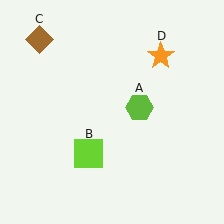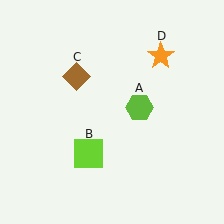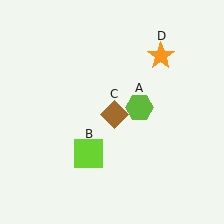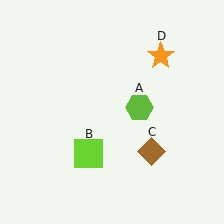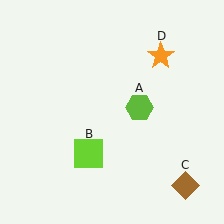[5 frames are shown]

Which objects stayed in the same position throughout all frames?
Lime hexagon (object A) and lime square (object B) and orange star (object D) remained stationary.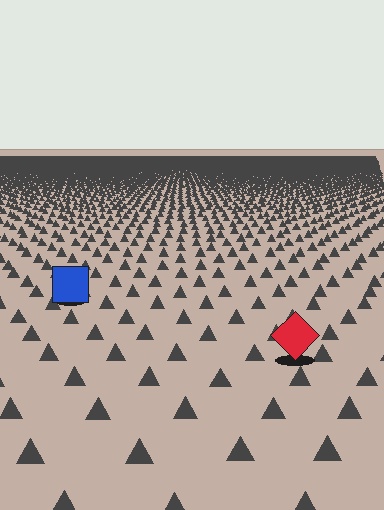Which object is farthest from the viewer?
The blue square is farthest from the viewer. It appears smaller and the ground texture around it is denser.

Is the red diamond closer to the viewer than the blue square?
Yes. The red diamond is closer — you can tell from the texture gradient: the ground texture is coarser near it.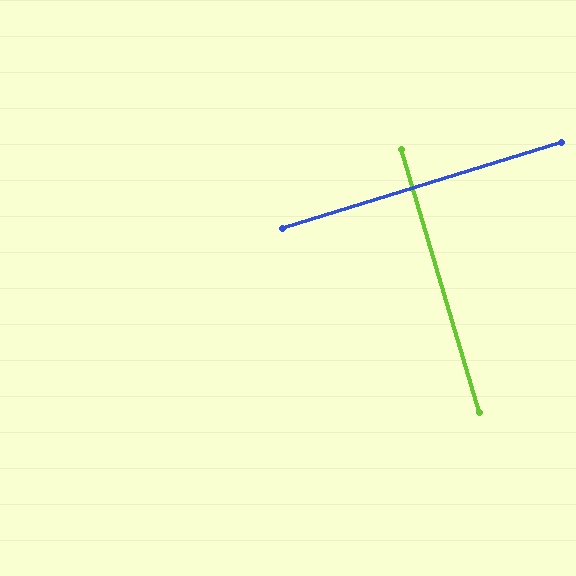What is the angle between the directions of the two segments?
Approximately 89 degrees.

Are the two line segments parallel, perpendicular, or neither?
Perpendicular — they meet at approximately 89°.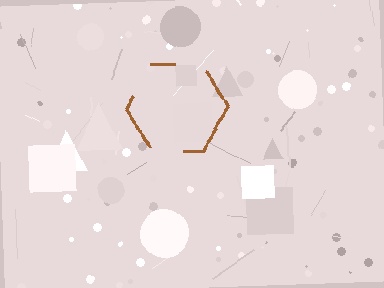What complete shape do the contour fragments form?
The contour fragments form a hexagon.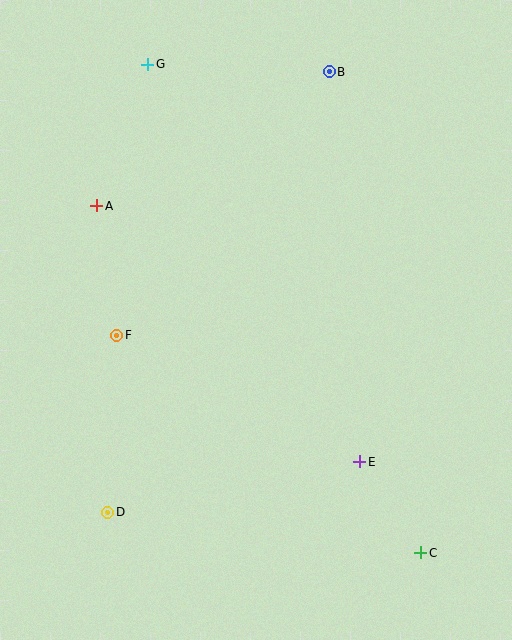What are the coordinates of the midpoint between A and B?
The midpoint between A and B is at (213, 139).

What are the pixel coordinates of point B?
Point B is at (329, 72).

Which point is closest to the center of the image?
Point F at (117, 336) is closest to the center.